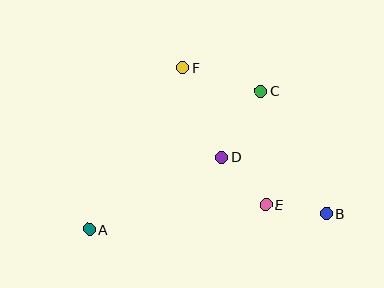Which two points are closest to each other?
Points B and E are closest to each other.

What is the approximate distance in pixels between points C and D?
The distance between C and D is approximately 77 pixels.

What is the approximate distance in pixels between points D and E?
The distance between D and E is approximately 65 pixels.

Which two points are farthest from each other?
Points A and B are farthest from each other.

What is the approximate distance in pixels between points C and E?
The distance between C and E is approximately 114 pixels.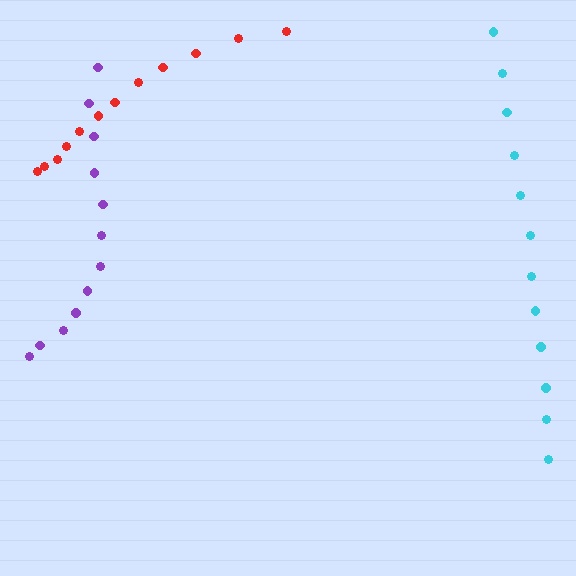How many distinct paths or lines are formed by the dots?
There are 3 distinct paths.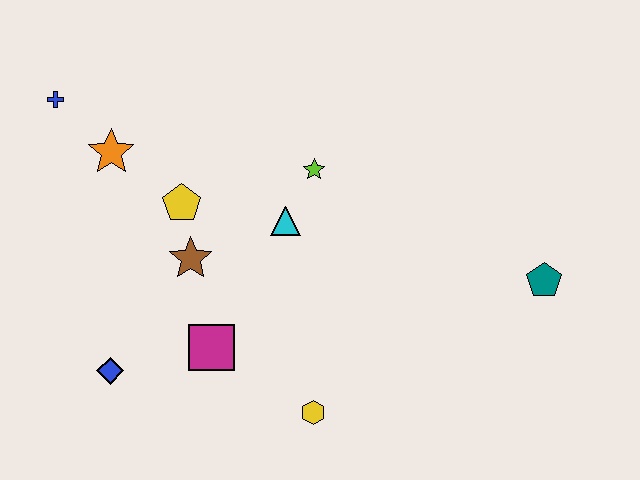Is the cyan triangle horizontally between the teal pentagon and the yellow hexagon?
No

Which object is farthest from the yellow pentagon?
The teal pentagon is farthest from the yellow pentagon.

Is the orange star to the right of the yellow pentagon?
No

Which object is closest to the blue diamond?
The magenta square is closest to the blue diamond.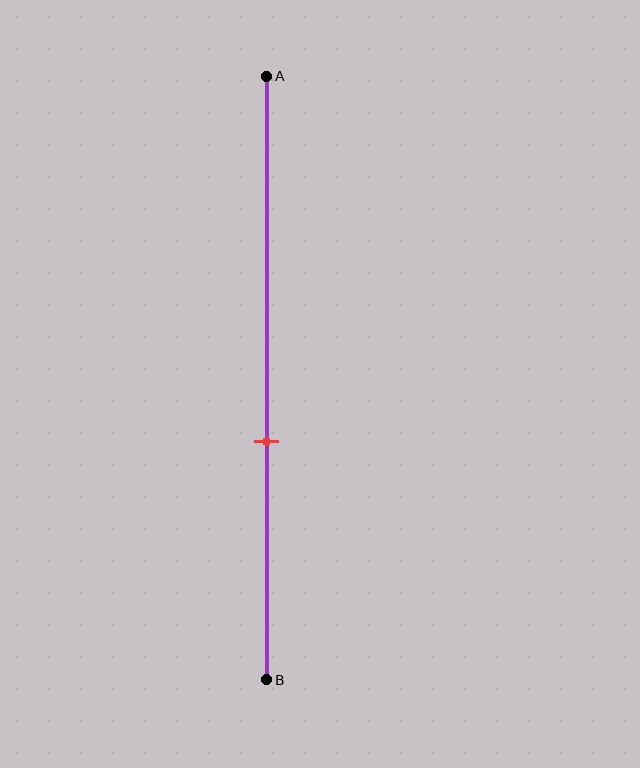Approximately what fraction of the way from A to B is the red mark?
The red mark is approximately 60% of the way from A to B.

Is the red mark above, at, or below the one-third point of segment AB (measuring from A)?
The red mark is below the one-third point of segment AB.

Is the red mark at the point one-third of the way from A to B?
No, the mark is at about 60% from A, not at the 33% one-third point.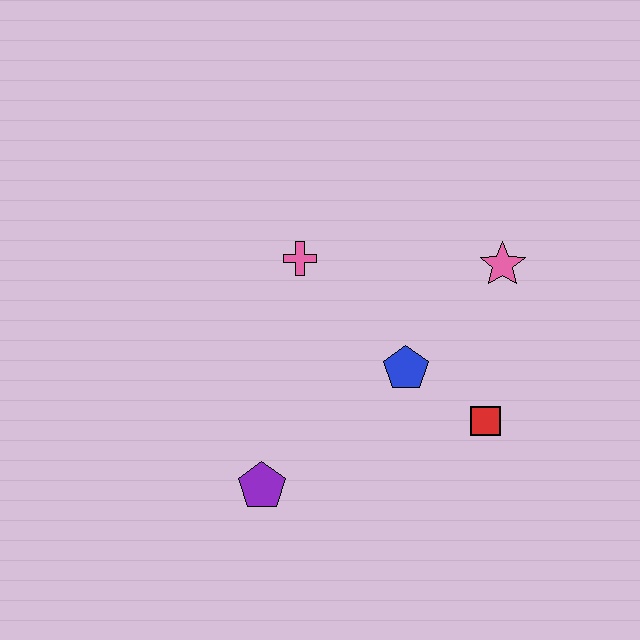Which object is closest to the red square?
The blue pentagon is closest to the red square.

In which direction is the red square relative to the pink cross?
The red square is to the right of the pink cross.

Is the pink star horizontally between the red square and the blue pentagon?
No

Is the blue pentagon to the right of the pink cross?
Yes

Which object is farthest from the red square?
The pink cross is farthest from the red square.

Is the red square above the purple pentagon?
Yes